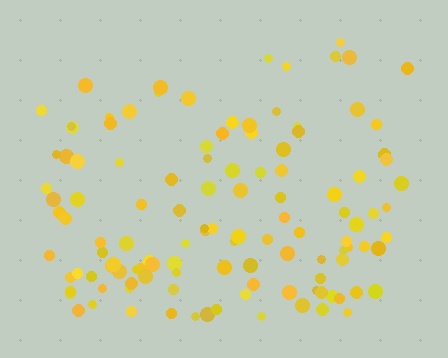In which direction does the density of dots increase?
From top to bottom, with the bottom side densest.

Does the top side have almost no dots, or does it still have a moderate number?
Still a moderate number, just noticeably fewer than the bottom.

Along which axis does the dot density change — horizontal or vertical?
Vertical.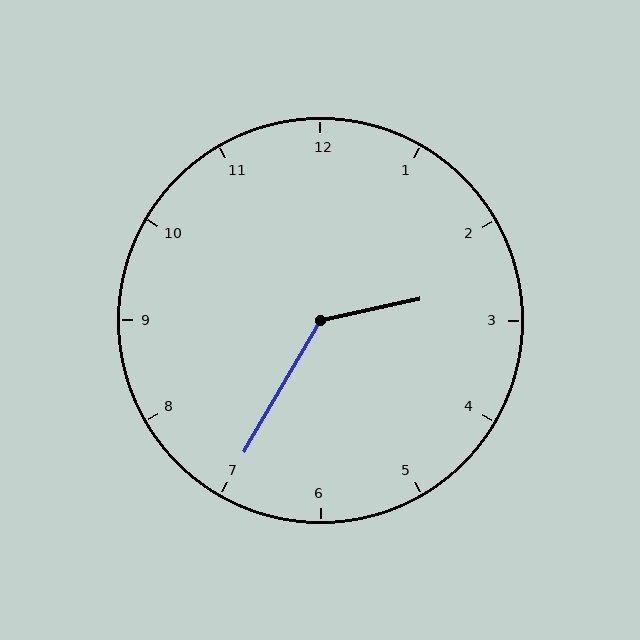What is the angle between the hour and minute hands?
Approximately 132 degrees.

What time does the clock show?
2:35.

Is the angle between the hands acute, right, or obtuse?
It is obtuse.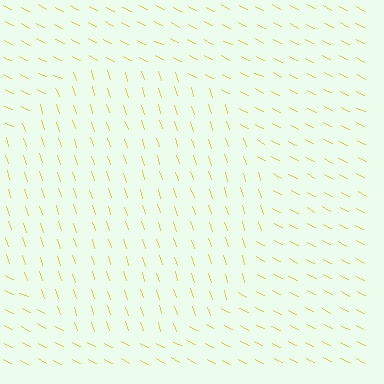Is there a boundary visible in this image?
Yes, there is a texture boundary formed by a change in line orientation.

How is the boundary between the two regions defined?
The boundary is defined purely by a change in line orientation (approximately 45 degrees difference). All lines are the same color and thickness.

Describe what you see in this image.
The image is filled with small yellow line segments. A circle region in the image has lines oriented differently from the surrounding lines, creating a visible texture boundary.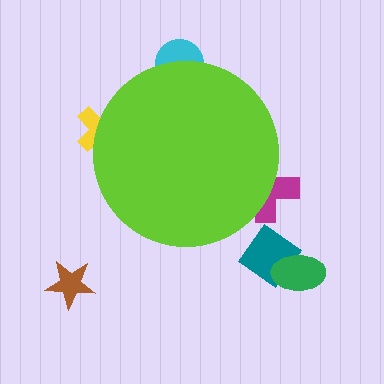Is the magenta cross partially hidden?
Yes, the magenta cross is partially hidden behind the lime circle.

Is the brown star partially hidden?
No, the brown star is fully visible.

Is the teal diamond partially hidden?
No, the teal diamond is fully visible.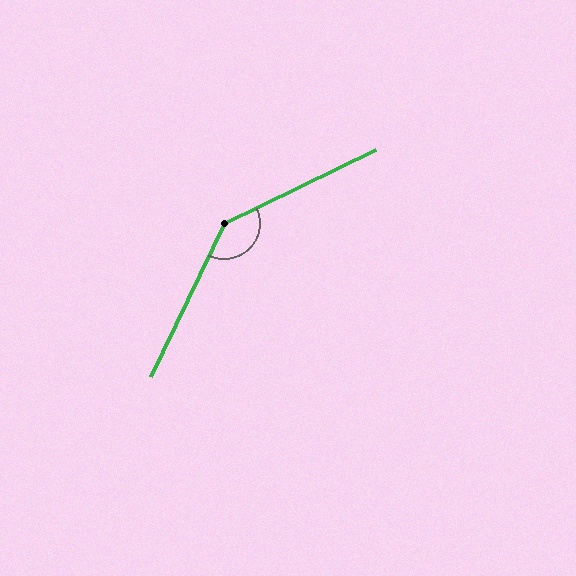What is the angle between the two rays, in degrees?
Approximately 142 degrees.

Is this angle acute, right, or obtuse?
It is obtuse.